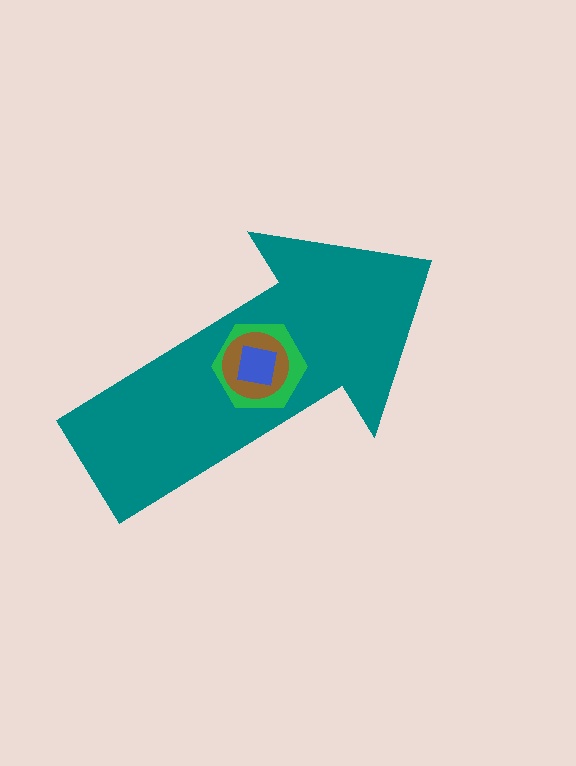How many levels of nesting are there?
4.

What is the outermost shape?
The teal arrow.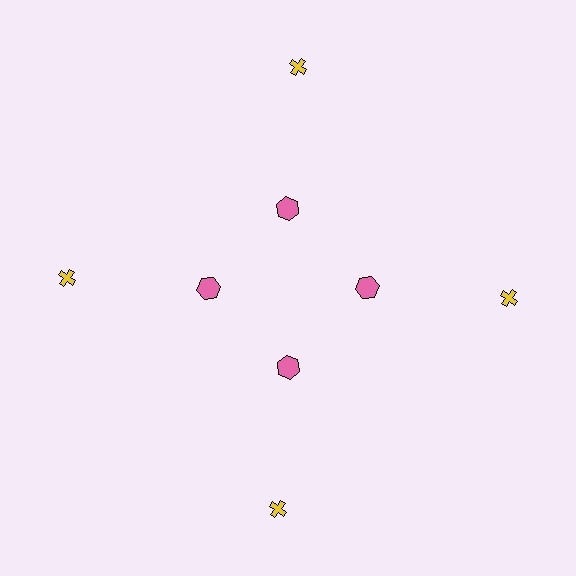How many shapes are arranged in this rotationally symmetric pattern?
There are 8 shapes, arranged in 4 groups of 2.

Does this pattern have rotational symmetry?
Yes, this pattern has 4-fold rotational symmetry. It looks the same after rotating 90 degrees around the center.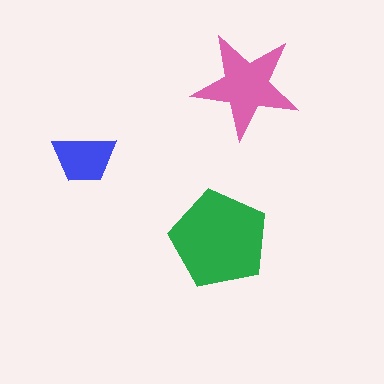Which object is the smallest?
The blue trapezoid.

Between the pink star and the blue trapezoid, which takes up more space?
The pink star.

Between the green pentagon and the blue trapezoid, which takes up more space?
The green pentagon.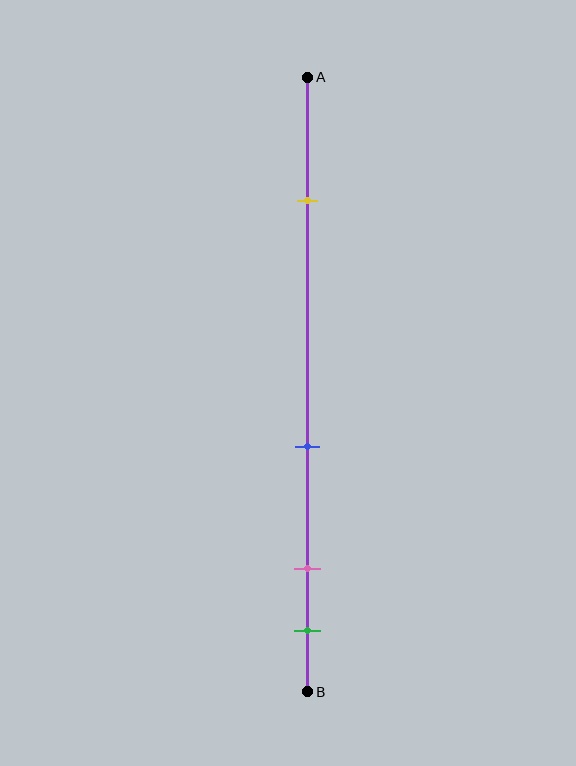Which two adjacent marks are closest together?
The pink and green marks are the closest adjacent pair.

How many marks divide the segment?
There are 4 marks dividing the segment.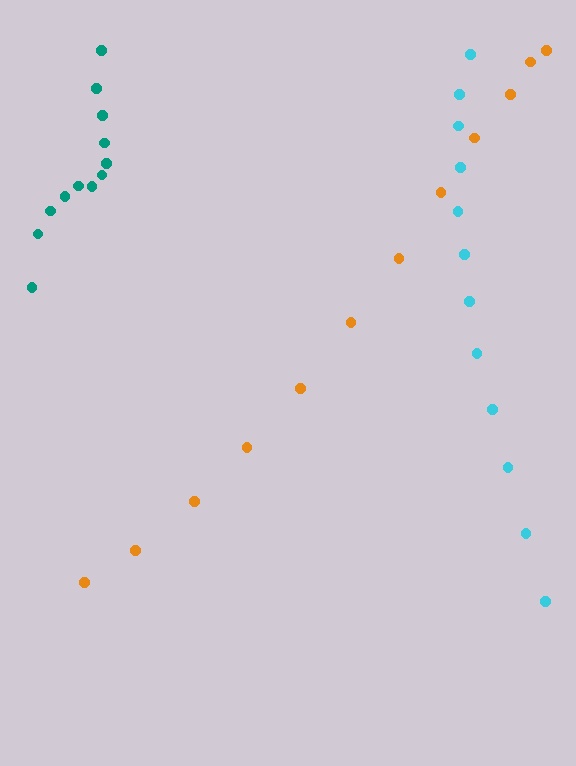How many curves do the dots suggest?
There are 3 distinct paths.